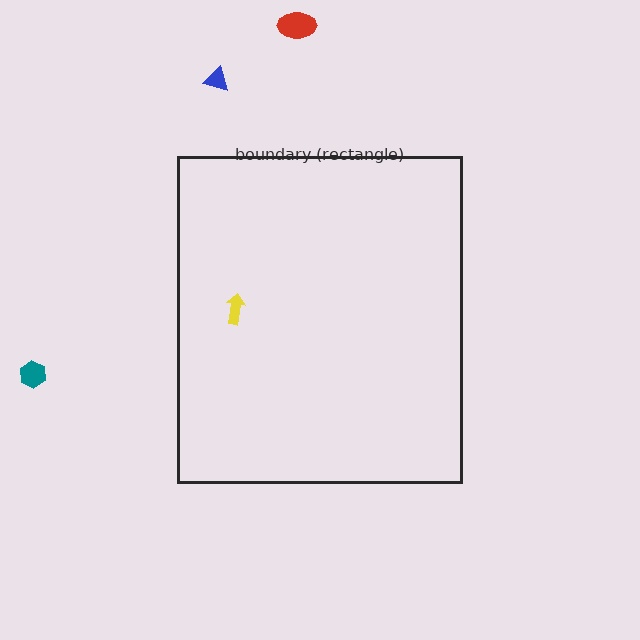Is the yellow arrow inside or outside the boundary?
Inside.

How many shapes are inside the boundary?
1 inside, 3 outside.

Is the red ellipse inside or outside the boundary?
Outside.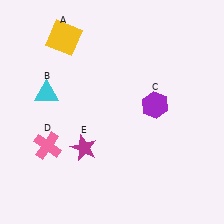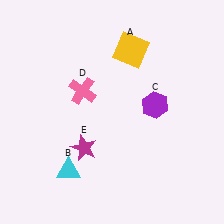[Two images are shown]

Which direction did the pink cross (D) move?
The pink cross (D) moved up.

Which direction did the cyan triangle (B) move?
The cyan triangle (B) moved down.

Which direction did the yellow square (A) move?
The yellow square (A) moved right.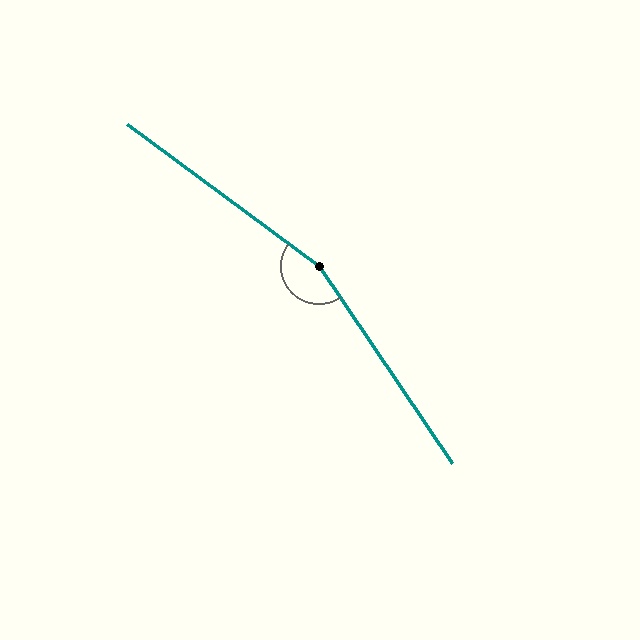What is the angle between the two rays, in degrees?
Approximately 161 degrees.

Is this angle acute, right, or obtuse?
It is obtuse.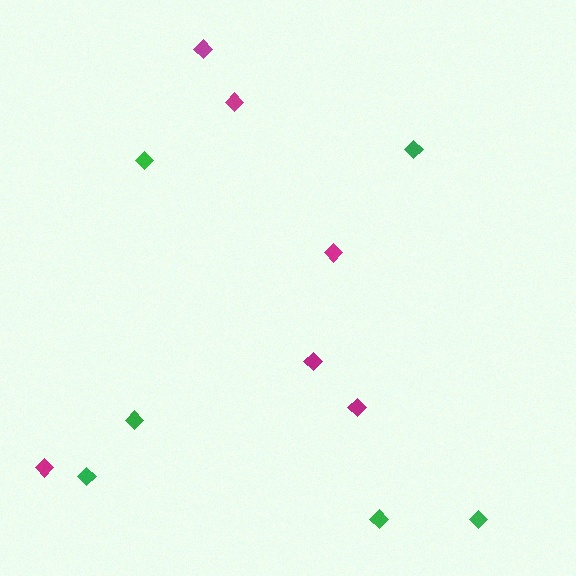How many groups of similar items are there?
There are 2 groups: one group of magenta diamonds (6) and one group of green diamonds (6).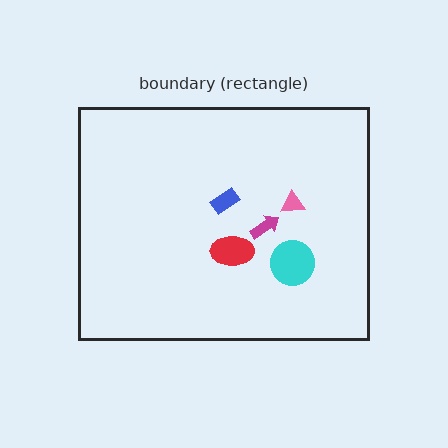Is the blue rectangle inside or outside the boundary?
Inside.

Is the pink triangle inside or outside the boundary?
Inside.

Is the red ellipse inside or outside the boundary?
Inside.